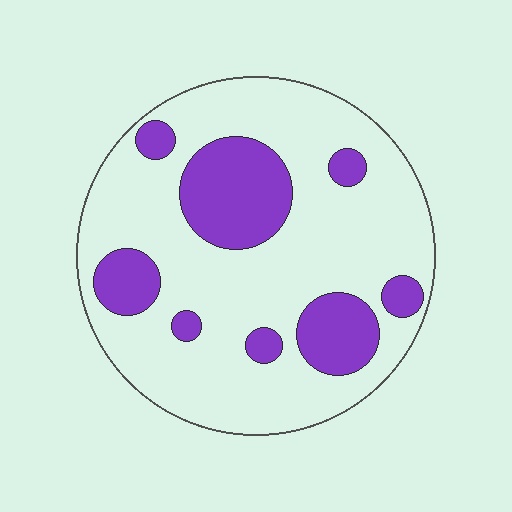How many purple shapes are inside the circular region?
8.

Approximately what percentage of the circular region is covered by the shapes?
Approximately 25%.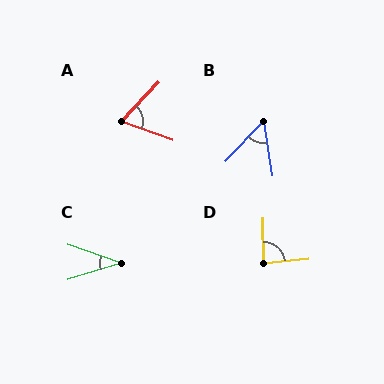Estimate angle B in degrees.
Approximately 52 degrees.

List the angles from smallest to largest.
C (36°), B (52°), A (66°), D (84°).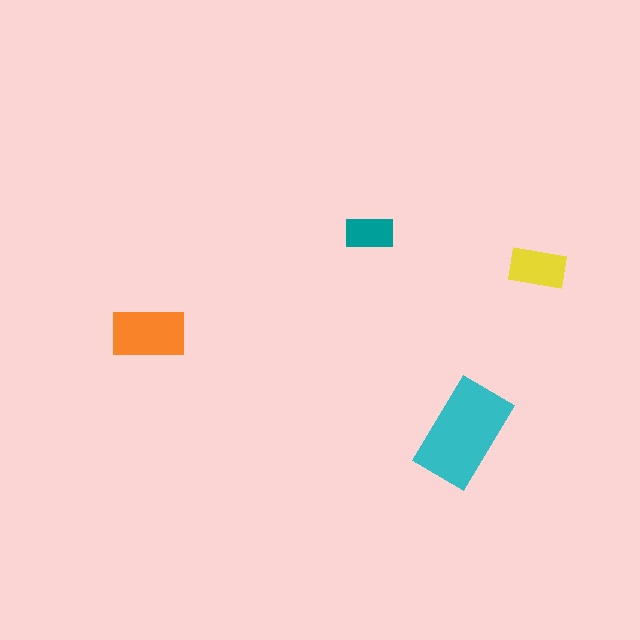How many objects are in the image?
There are 4 objects in the image.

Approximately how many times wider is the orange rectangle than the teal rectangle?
About 1.5 times wider.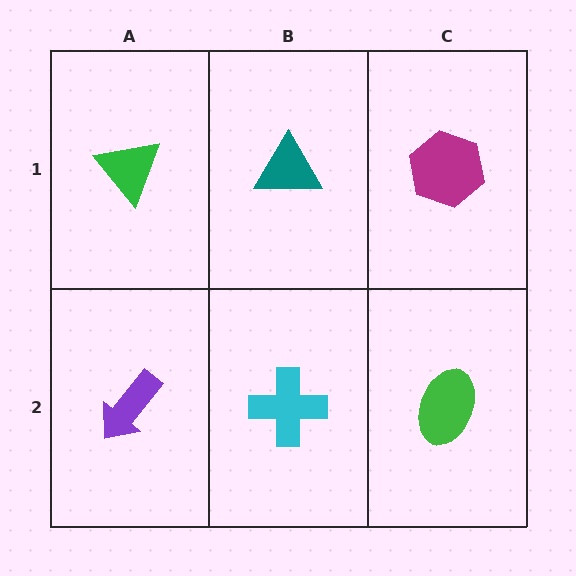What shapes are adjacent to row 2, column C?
A magenta hexagon (row 1, column C), a cyan cross (row 2, column B).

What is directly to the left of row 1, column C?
A teal triangle.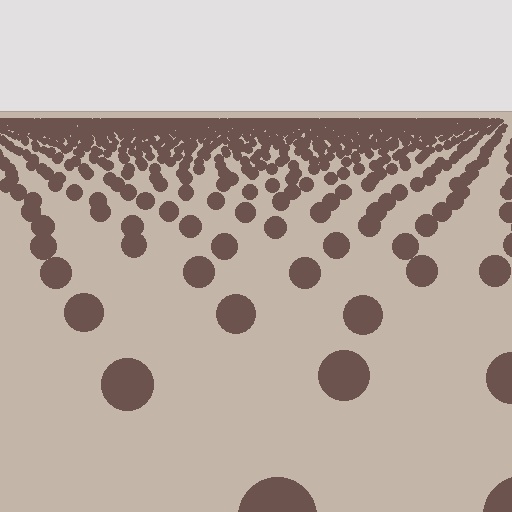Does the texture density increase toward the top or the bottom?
Density increases toward the top.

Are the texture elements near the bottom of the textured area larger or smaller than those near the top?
Larger. Near the bottom, elements are closer to the viewer and appear at a bigger on-screen size.